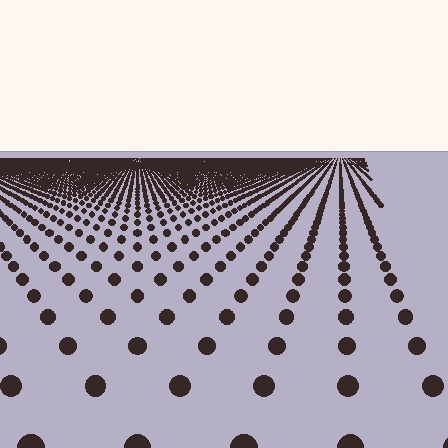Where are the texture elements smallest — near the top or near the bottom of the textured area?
Near the top.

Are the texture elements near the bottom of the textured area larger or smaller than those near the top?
Larger. Near the bottom, elements are closer to the viewer and appear at a bigger on-screen size.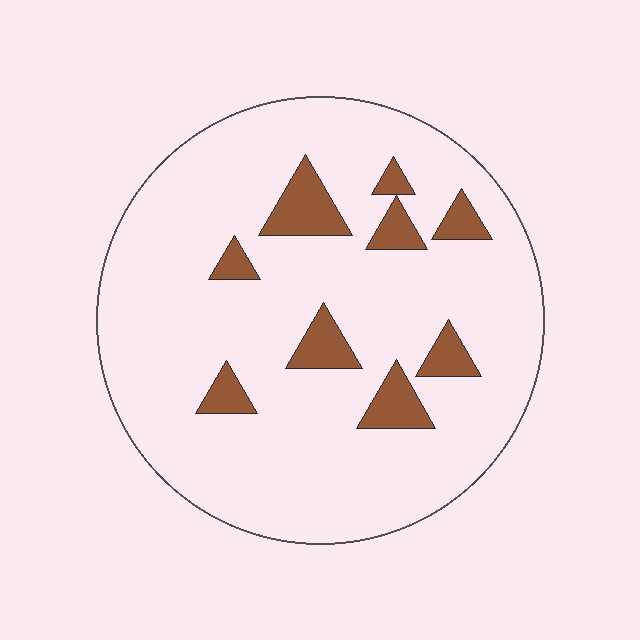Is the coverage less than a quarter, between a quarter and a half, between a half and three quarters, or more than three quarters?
Less than a quarter.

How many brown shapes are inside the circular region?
9.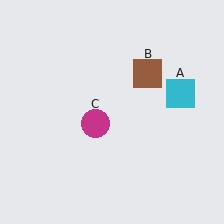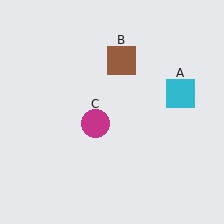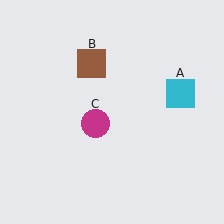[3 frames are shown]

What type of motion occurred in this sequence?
The brown square (object B) rotated counterclockwise around the center of the scene.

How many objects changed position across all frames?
1 object changed position: brown square (object B).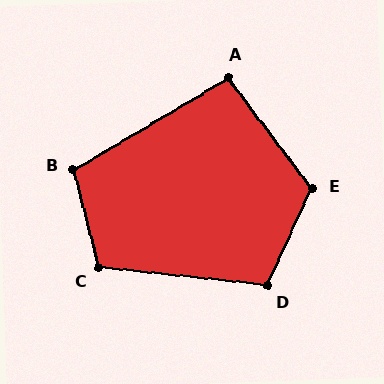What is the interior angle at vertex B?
Approximately 107 degrees (obtuse).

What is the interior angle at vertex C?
Approximately 110 degrees (obtuse).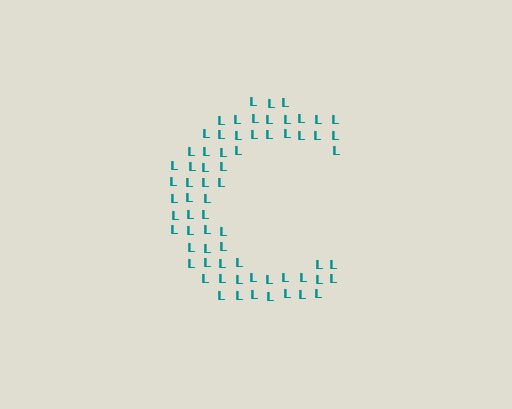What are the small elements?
The small elements are letter L's.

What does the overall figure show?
The overall figure shows the letter C.